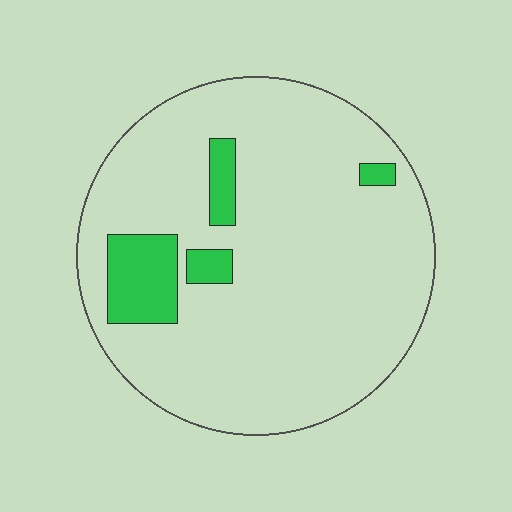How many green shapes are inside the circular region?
4.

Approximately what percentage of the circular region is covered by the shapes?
Approximately 10%.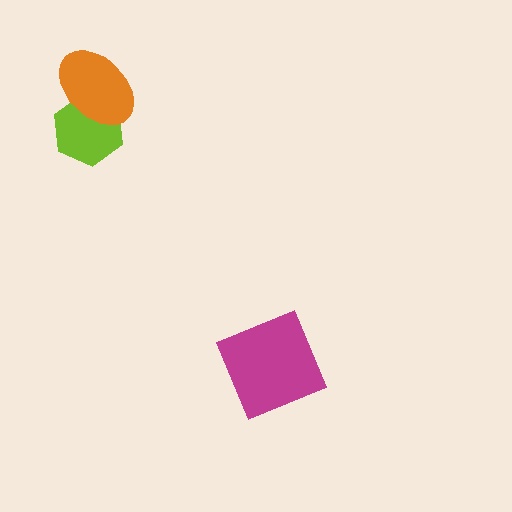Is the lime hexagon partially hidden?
Yes, it is partially covered by another shape.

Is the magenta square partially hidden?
No, no other shape covers it.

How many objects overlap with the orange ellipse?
1 object overlaps with the orange ellipse.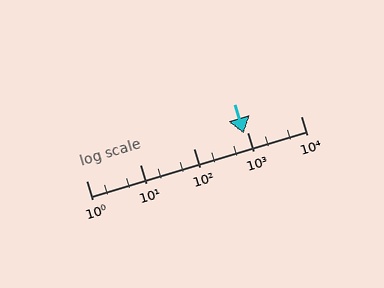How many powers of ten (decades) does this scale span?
The scale spans 4 decades, from 1 to 10000.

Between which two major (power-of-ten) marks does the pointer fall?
The pointer is between 100 and 1000.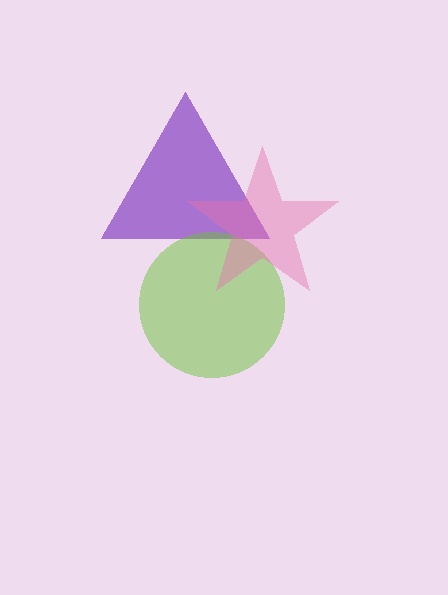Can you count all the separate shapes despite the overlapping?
Yes, there are 3 separate shapes.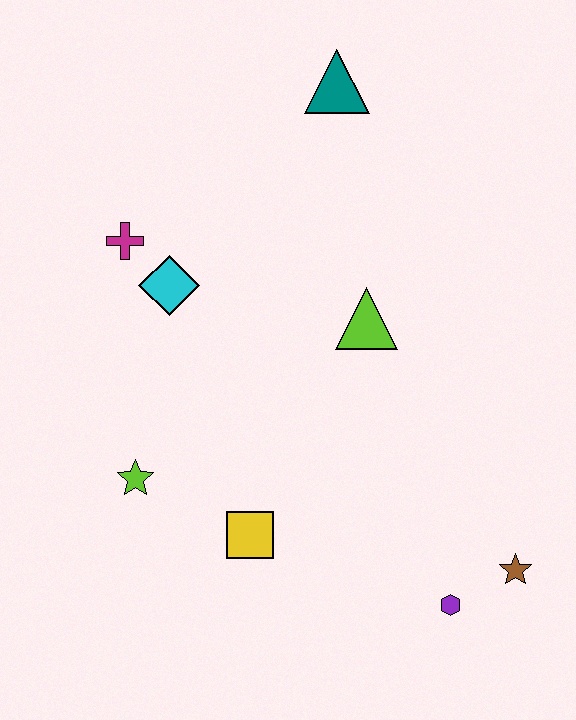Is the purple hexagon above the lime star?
No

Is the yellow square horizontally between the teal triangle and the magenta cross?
Yes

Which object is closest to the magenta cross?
The cyan diamond is closest to the magenta cross.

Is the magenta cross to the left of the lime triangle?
Yes